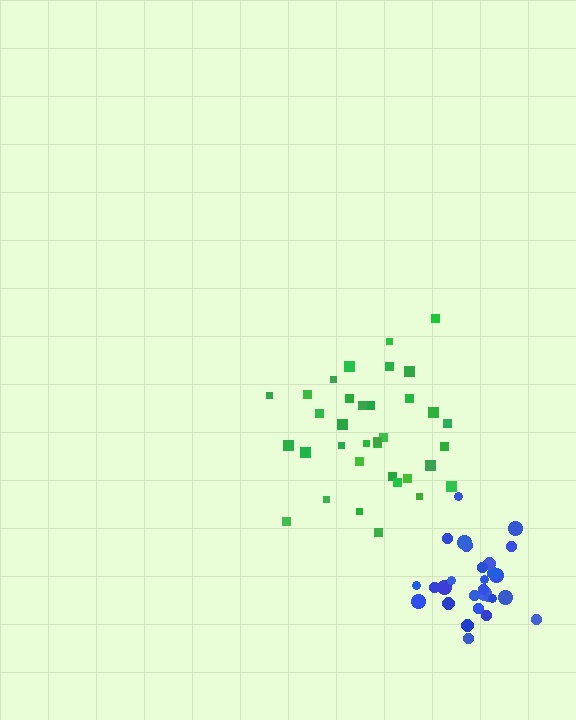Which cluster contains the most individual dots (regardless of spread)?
Green (35).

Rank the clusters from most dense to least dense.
blue, green.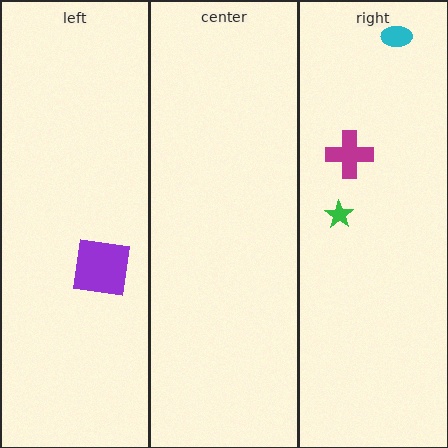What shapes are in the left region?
The purple square.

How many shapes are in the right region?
3.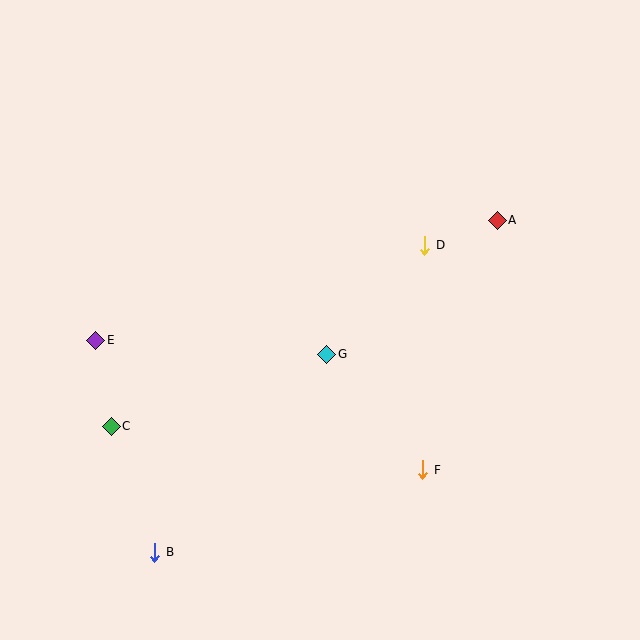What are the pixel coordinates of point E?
Point E is at (96, 340).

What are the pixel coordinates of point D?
Point D is at (425, 245).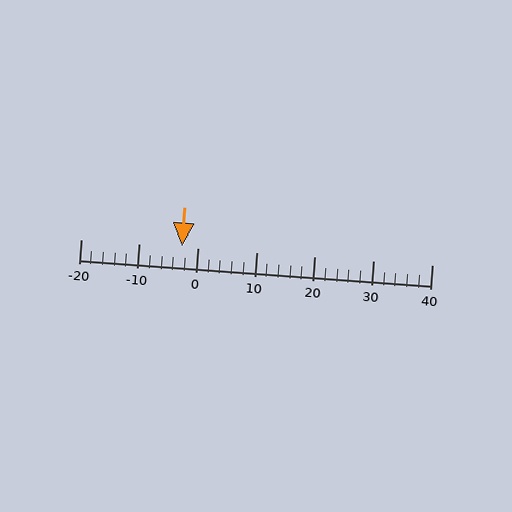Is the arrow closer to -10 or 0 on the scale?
The arrow is closer to 0.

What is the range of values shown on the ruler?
The ruler shows values from -20 to 40.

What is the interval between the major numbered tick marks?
The major tick marks are spaced 10 units apart.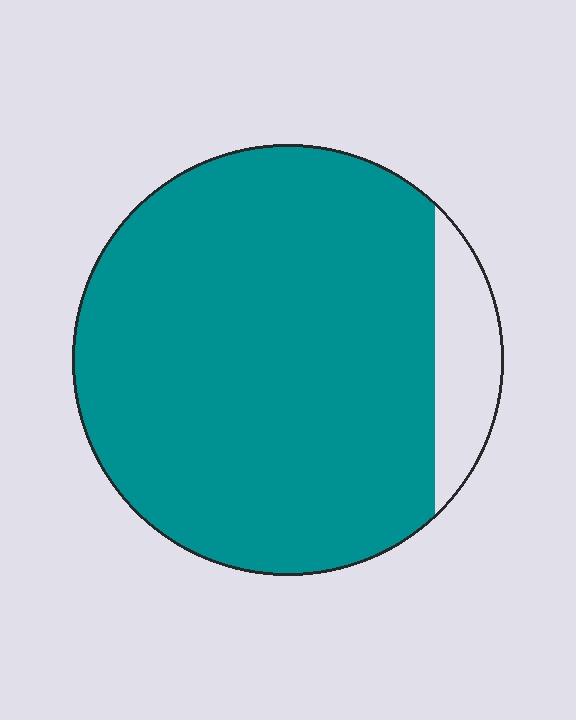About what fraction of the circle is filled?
About nine tenths (9/10).